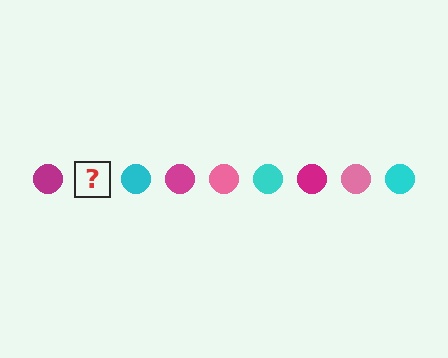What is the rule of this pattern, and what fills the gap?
The rule is that the pattern cycles through magenta, pink, cyan circles. The gap should be filled with a pink circle.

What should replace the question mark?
The question mark should be replaced with a pink circle.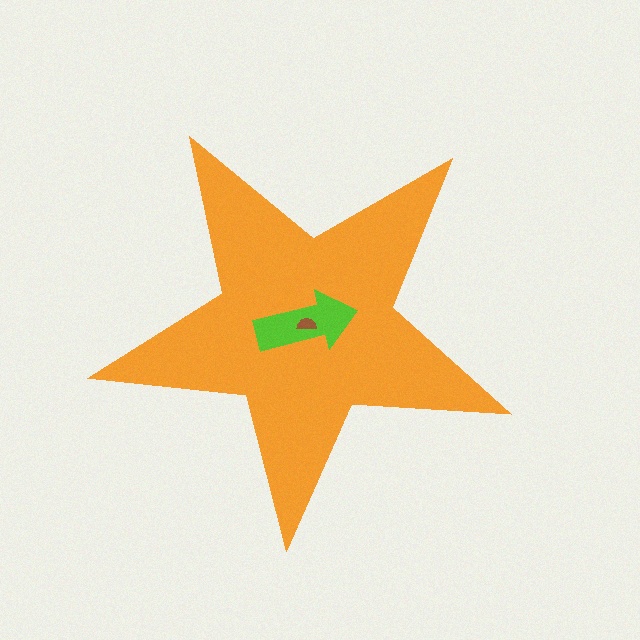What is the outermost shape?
The orange star.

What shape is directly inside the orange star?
The lime arrow.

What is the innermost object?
The brown semicircle.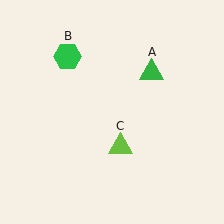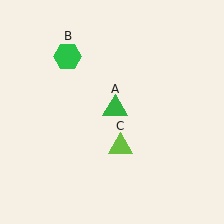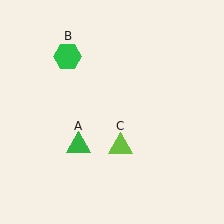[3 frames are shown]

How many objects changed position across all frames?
1 object changed position: green triangle (object A).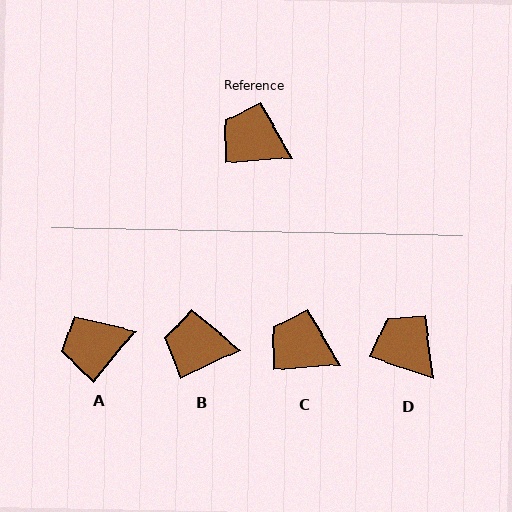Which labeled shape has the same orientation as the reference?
C.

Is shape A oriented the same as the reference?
No, it is off by about 45 degrees.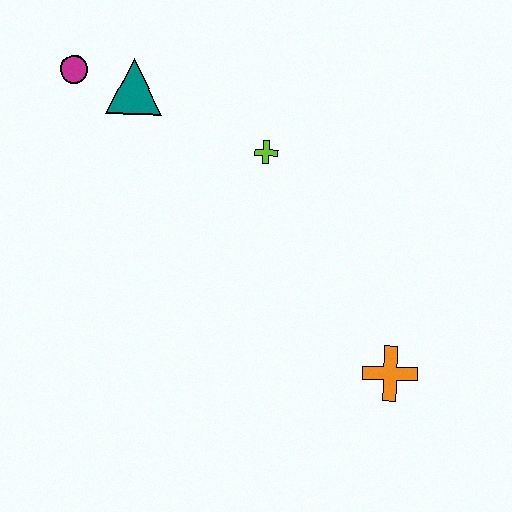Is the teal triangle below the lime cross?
No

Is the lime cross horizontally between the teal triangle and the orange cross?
Yes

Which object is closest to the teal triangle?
The magenta circle is closest to the teal triangle.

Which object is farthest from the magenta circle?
The orange cross is farthest from the magenta circle.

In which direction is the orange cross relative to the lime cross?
The orange cross is below the lime cross.